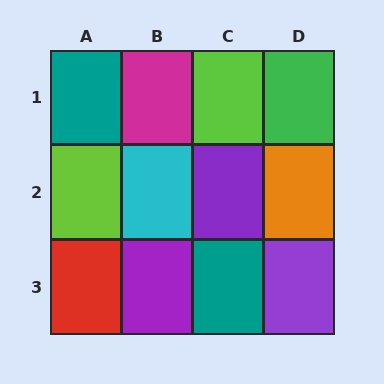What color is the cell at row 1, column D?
Green.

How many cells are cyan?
1 cell is cyan.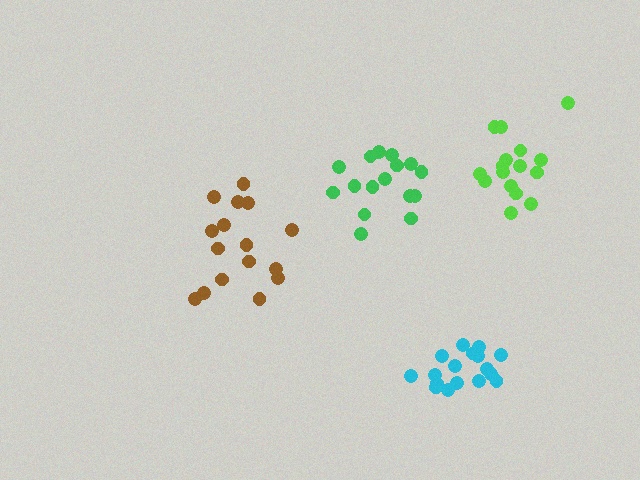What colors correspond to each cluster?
The clusters are colored: green, brown, lime, cyan.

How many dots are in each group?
Group 1: 16 dots, Group 2: 16 dots, Group 3: 16 dots, Group 4: 17 dots (65 total).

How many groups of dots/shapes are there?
There are 4 groups.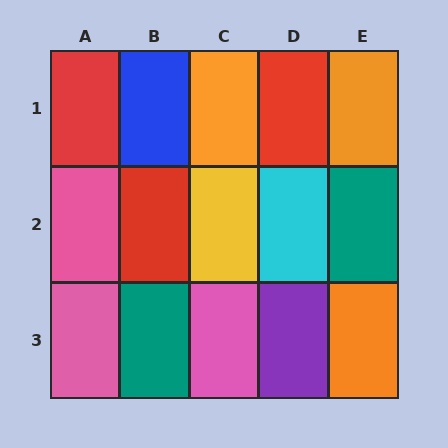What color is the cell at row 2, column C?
Yellow.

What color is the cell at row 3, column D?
Purple.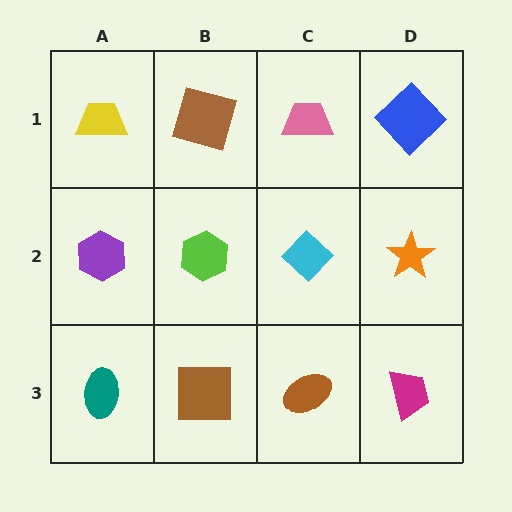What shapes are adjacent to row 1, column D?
An orange star (row 2, column D), a pink trapezoid (row 1, column C).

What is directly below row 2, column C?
A brown ellipse.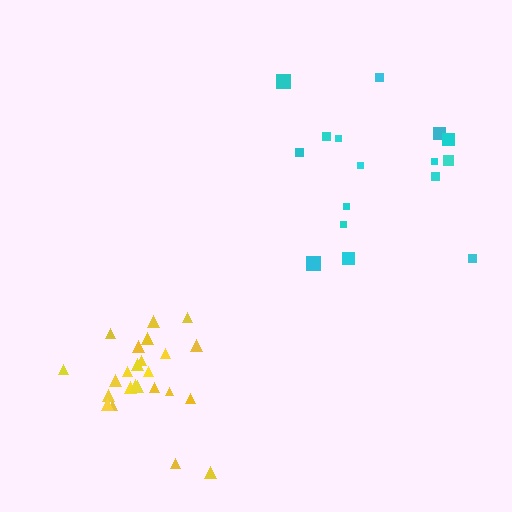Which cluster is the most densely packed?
Yellow.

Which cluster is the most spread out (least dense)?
Cyan.